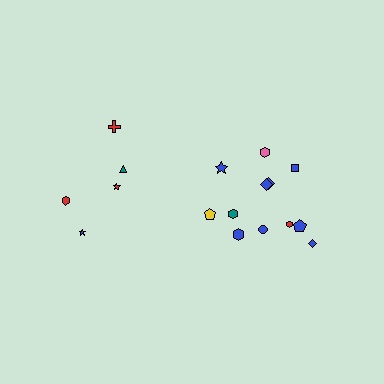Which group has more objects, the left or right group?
The right group.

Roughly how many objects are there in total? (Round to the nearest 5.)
Roughly 15 objects in total.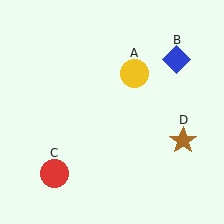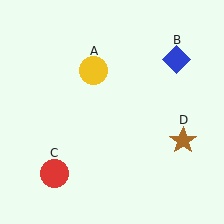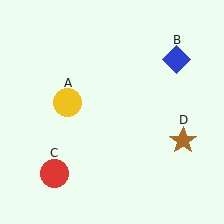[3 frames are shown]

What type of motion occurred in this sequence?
The yellow circle (object A) rotated counterclockwise around the center of the scene.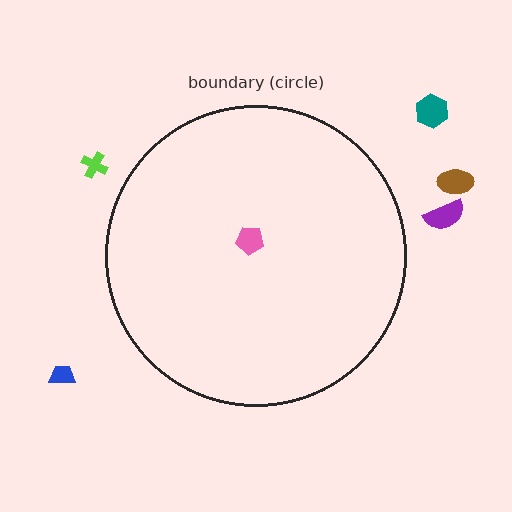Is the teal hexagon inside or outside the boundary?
Outside.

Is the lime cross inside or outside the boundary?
Outside.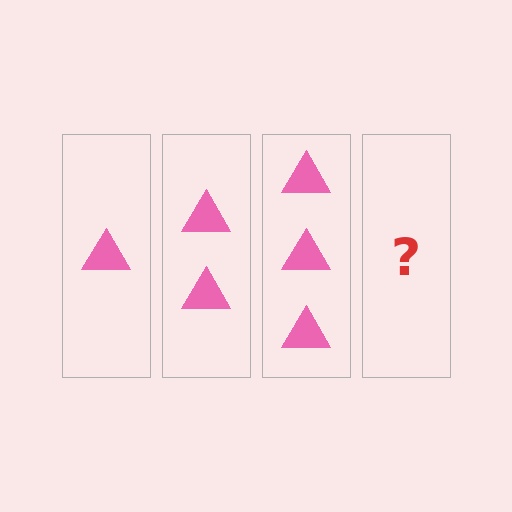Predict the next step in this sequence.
The next step is 4 triangles.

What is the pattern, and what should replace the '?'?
The pattern is that each step adds one more triangle. The '?' should be 4 triangles.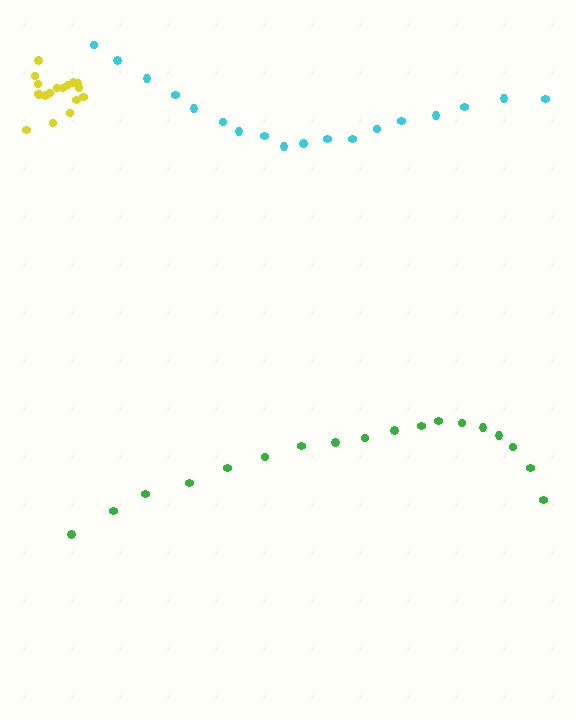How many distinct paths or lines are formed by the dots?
There are 3 distinct paths.